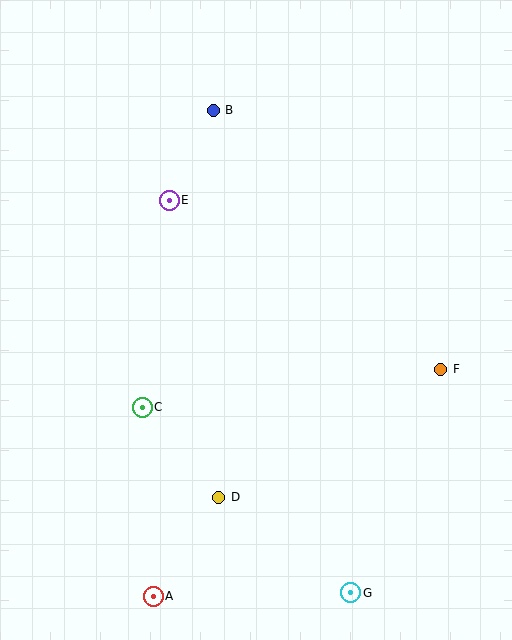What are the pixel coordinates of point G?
Point G is at (351, 593).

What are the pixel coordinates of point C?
Point C is at (142, 407).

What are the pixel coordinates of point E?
Point E is at (169, 200).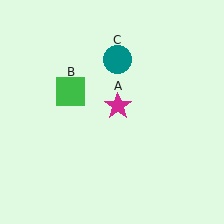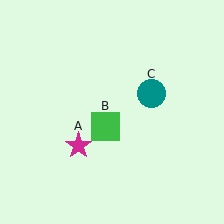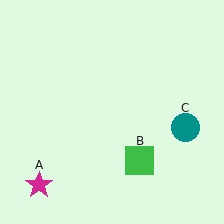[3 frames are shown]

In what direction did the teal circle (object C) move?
The teal circle (object C) moved down and to the right.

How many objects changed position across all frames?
3 objects changed position: magenta star (object A), green square (object B), teal circle (object C).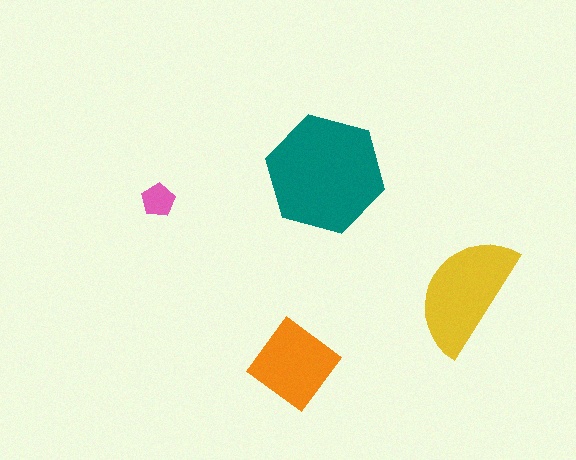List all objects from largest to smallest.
The teal hexagon, the yellow semicircle, the orange diamond, the pink pentagon.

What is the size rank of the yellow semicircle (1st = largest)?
2nd.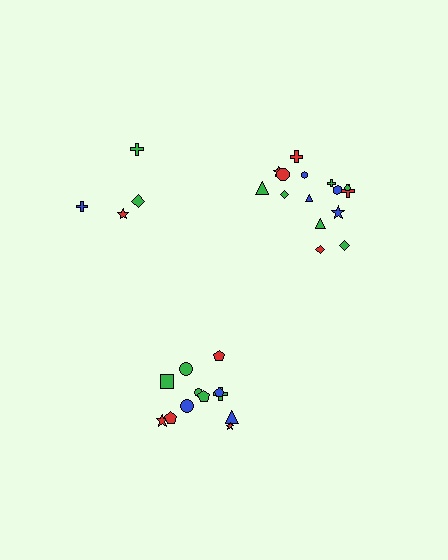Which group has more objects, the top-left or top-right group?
The top-right group.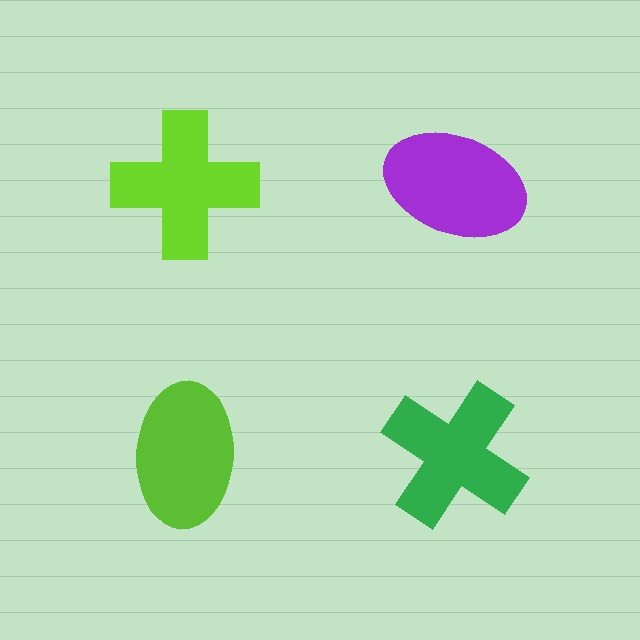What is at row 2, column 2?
A green cross.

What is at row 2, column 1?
A lime ellipse.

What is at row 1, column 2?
A purple ellipse.